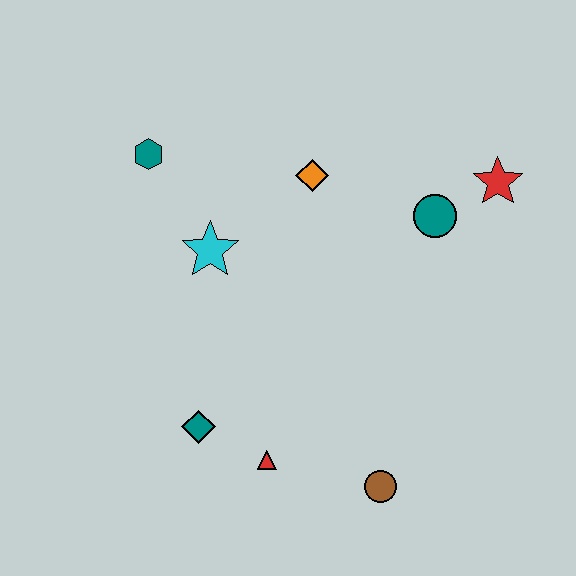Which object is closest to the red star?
The teal circle is closest to the red star.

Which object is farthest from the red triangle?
The red star is farthest from the red triangle.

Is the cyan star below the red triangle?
No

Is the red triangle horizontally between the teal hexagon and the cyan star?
No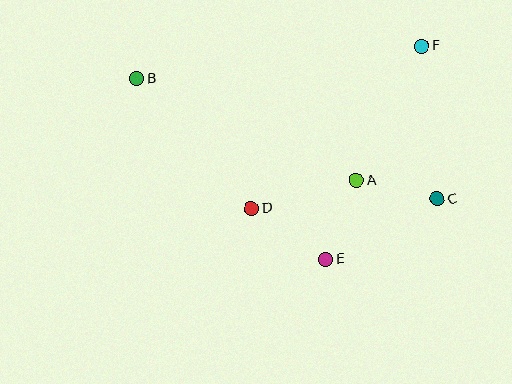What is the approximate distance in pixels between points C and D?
The distance between C and D is approximately 186 pixels.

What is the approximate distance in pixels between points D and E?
The distance between D and E is approximately 90 pixels.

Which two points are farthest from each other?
Points B and C are farthest from each other.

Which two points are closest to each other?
Points A and C are closest to each other.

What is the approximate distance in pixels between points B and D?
The distance between B and D is approximately 173 pixels.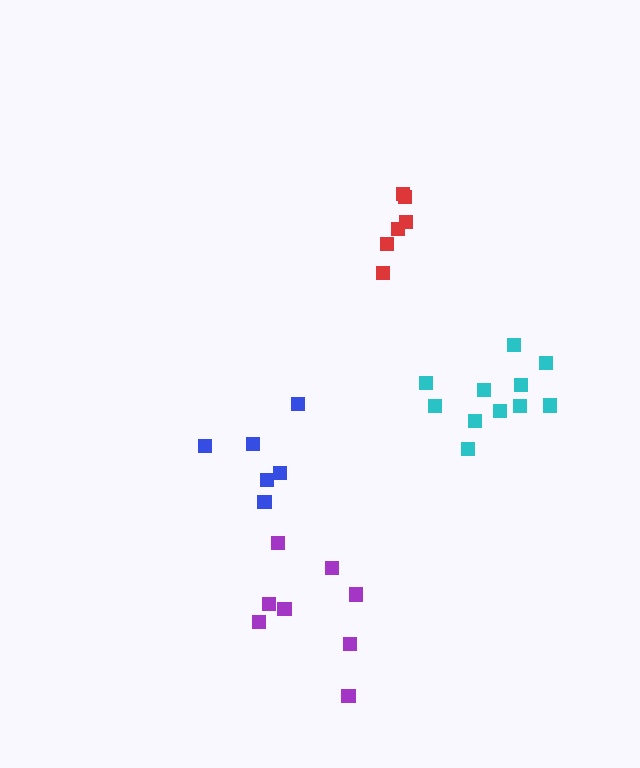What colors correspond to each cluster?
The clusters are colored: blue, purple, cyan, red.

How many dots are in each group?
Group 1: 6 dots, Group 2: 8 dots, Group 3: 11 dots, Group 4: 6 dots (31 total).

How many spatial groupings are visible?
There are 4 spatial groupings.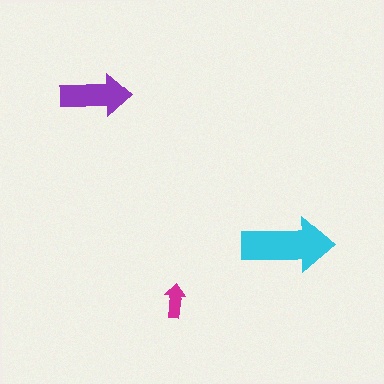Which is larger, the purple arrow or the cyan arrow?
The cyan one.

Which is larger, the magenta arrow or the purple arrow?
The purple one.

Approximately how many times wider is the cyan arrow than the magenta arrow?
About 2.5 times wider.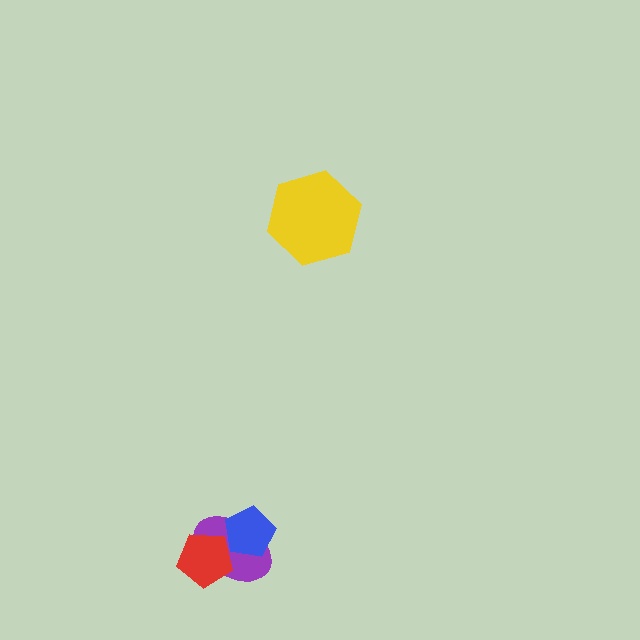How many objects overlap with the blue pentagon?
1 object overlaps with the blue pentagon.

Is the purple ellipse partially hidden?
Yes, it is partially covered by another shape.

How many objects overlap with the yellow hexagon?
0 objects overlap with the yellow hexagon.